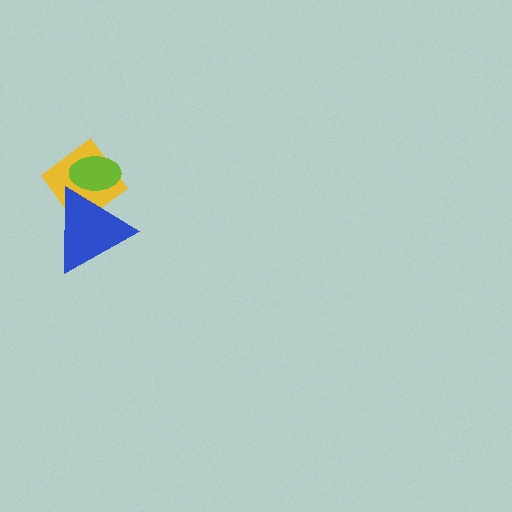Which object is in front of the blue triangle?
The lime ellipse is in front of the blue triangle.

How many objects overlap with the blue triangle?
2 objects overlap with the blue triangle.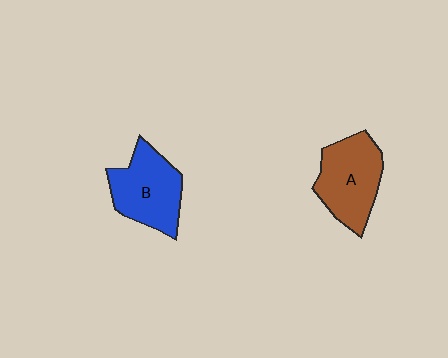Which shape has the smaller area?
Shape B (blue).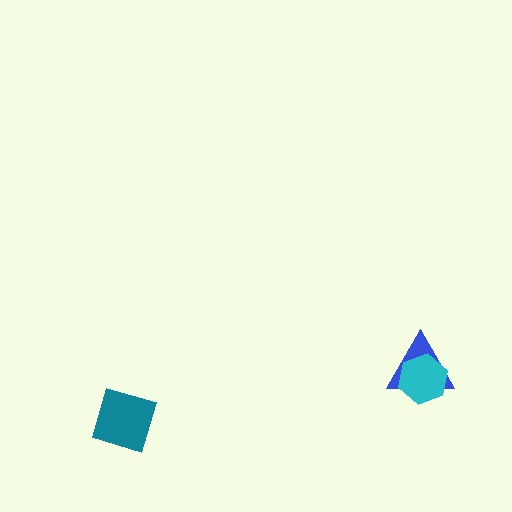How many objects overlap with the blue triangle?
1 object overlaps with the blue triangle.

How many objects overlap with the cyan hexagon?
1 object overlaps with the cyan hexagon.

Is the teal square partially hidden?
No, no other shape covers it.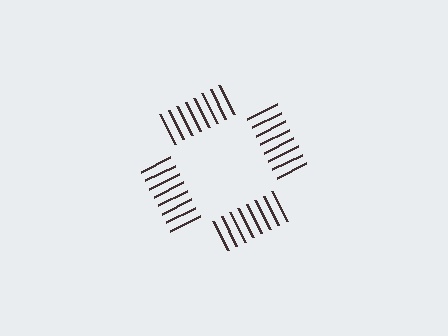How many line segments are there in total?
32 — 8 along each of the 4 edges.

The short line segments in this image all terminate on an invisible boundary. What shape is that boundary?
An illusory square — the line segments terminate on its edges but no continuous stroke is drawn.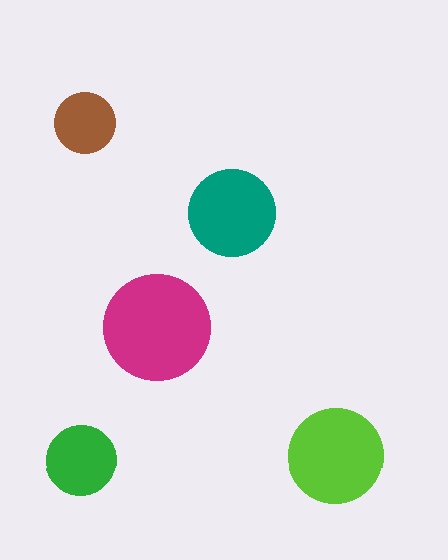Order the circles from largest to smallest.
the magenta one, the lime one, the teal one, the green one, the brown one.